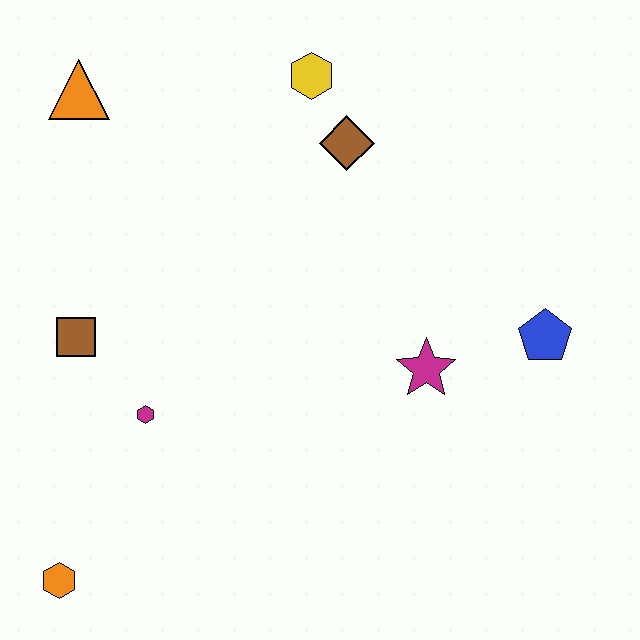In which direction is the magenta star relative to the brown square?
The magenta star is to the right of the brown square.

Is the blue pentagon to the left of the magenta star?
No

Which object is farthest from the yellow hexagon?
The orange hexagon is farthest from the yellow hexagon.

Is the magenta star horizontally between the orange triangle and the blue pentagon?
Yes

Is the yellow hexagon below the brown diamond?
No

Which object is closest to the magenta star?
The blue pentagon is closest to the magenta star.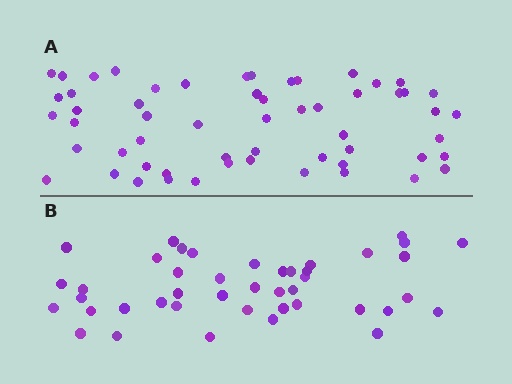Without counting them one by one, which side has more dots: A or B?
Region A (the top region) has more dots.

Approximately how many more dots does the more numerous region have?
Region A has approximately 15 more dots than region B.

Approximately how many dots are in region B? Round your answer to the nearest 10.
About 40 dots. (The exact count is 43, which rounds to 40.)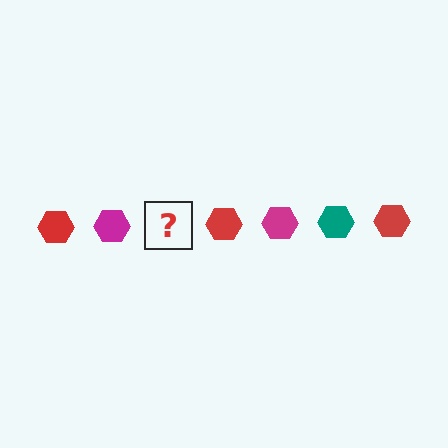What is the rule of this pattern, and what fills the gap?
The rule is that the pattern cycles through red, magenta, teal hexagons. The gap should be filled with a teal hexagon.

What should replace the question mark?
The question mark should be replaced with a teal hexagon.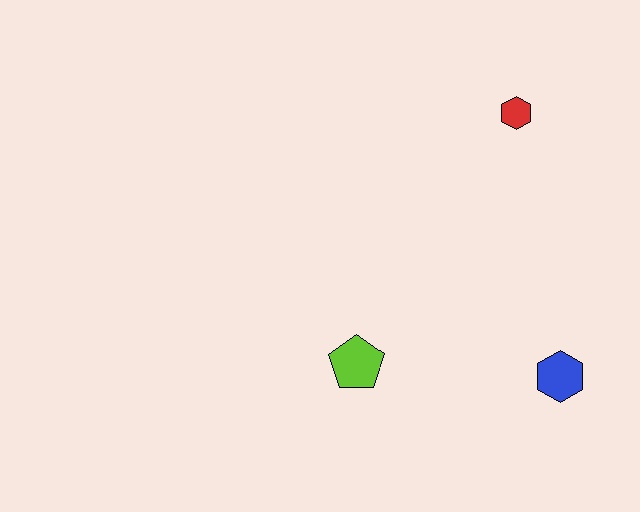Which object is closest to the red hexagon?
The blue hexagon is closest to the red hexagon.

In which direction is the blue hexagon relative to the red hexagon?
The blue hexagon is below the red hexagon.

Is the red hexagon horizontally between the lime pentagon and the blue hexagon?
Yes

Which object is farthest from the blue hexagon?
The red hexagon is farthest from the blue hexagon.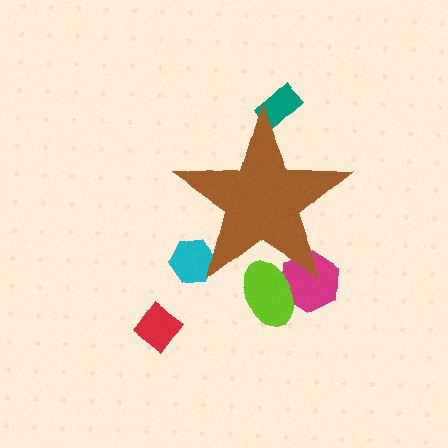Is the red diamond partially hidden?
No, the red diamond is fully visible.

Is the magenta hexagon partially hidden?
Yes, the magenta hexagon is partially hidden behind the brown star.